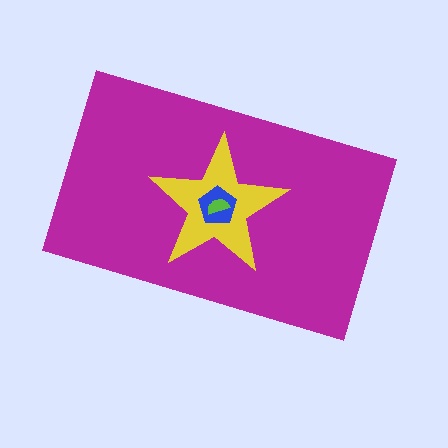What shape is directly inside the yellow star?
The blue pentagon.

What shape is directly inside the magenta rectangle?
The yellow star.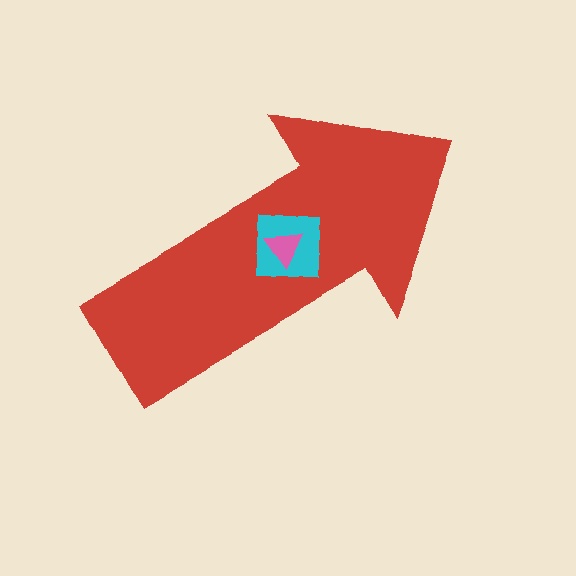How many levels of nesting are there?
3.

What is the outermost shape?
The red arrow.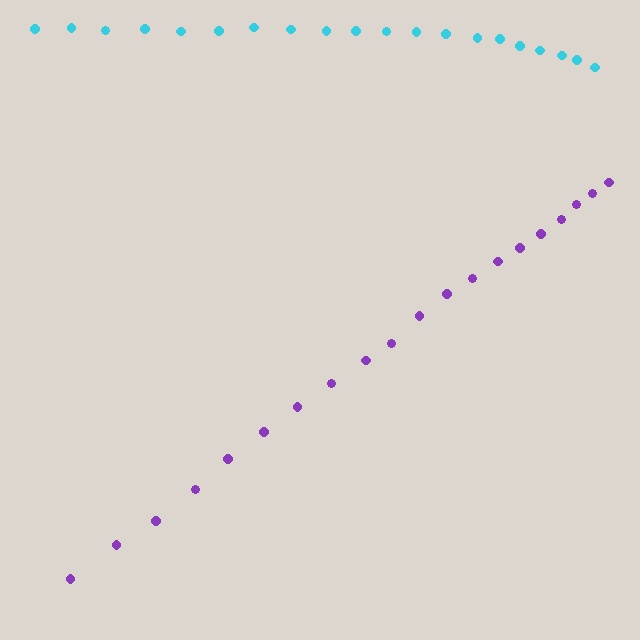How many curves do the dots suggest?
There are 2 distinct paths.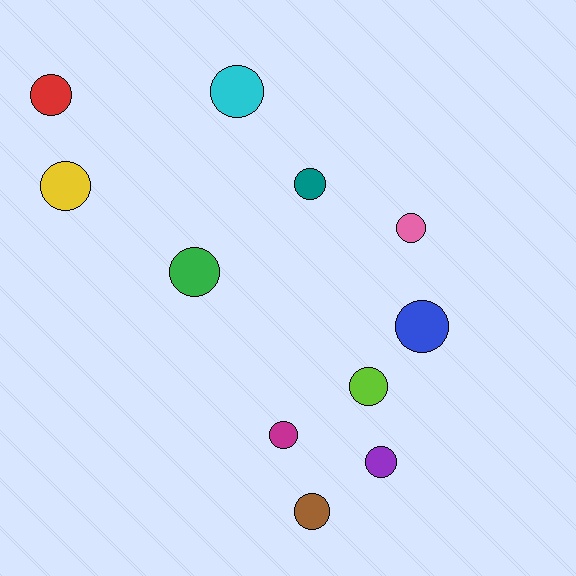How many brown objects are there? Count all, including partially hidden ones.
There is 1 brown object.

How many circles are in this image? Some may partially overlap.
There are 11 circles.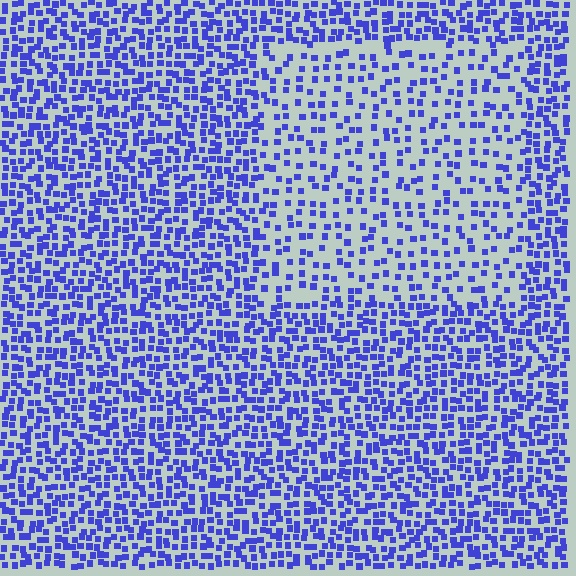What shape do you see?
I see a rectangle.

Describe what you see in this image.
The image contains small blue elements arranged at two different densities. A rectangle-shaped region is visible where the elements are less densely packed than the surrounding area.